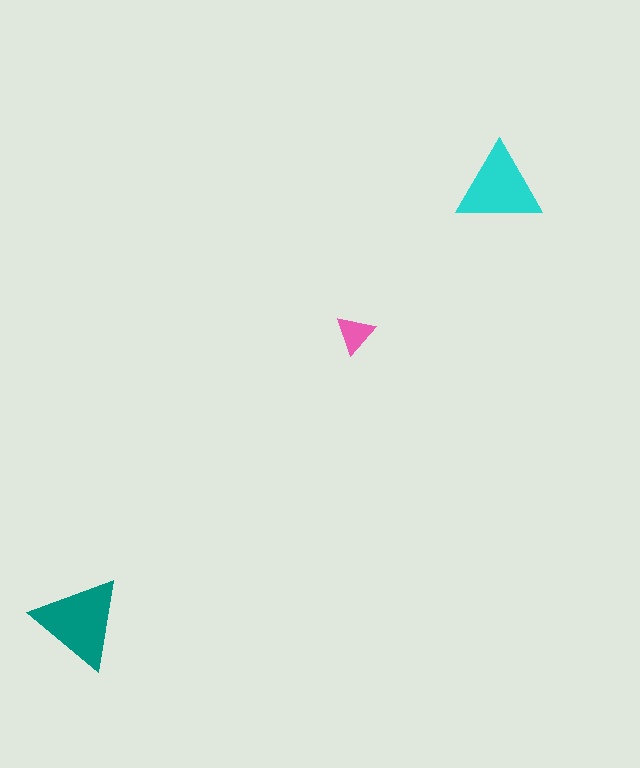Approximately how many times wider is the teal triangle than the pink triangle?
About 2.5 times wider.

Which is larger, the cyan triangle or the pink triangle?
The cyan one.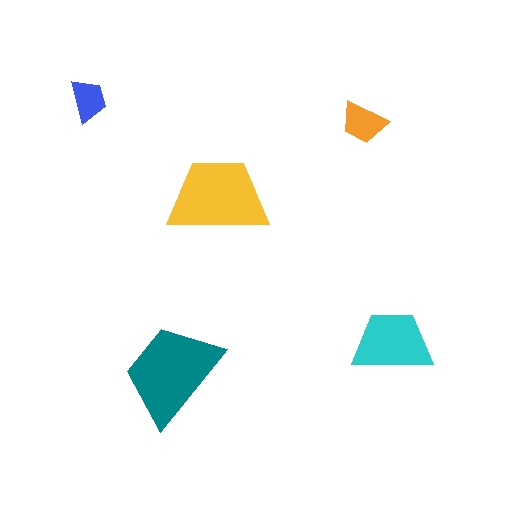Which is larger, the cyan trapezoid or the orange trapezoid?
The cyan one.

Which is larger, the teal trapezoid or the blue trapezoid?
The teal one.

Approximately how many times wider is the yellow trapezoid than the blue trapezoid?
About 2.5 times wider.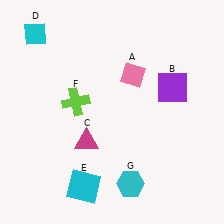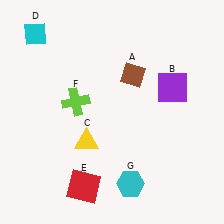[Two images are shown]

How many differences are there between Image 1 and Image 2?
There are 3 differences between the two images.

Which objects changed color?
A changed from pink to brown. C changed from magenta to yellow. E changed from cyan to red.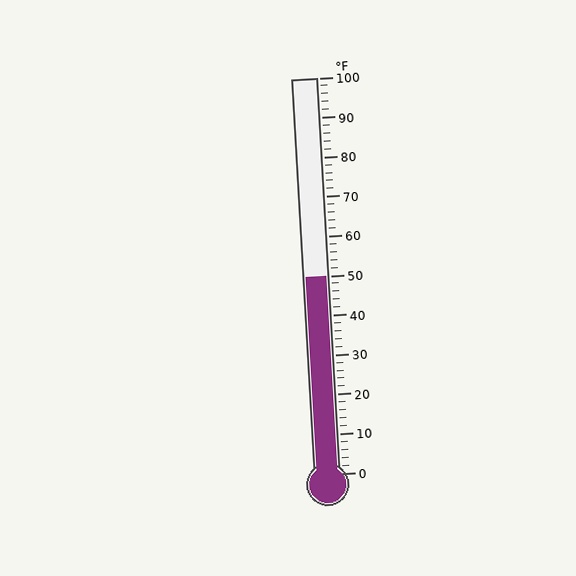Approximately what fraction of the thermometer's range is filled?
The thermometer is filled to approximately 50% of its range.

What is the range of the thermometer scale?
The thermometer scale ranges from 0°F to 100°F.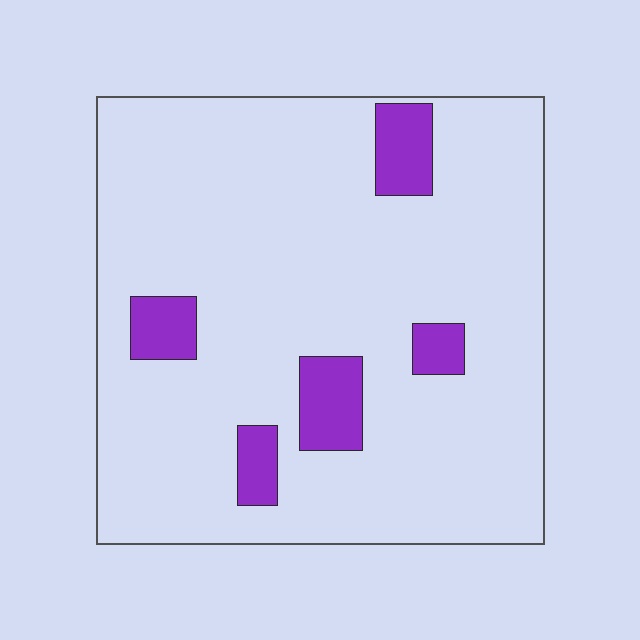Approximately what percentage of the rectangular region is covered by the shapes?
Approximately 10%.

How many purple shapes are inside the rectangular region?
5.